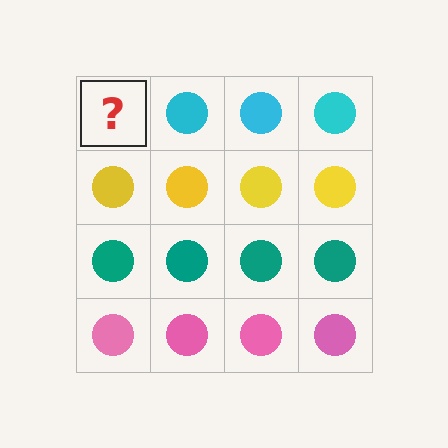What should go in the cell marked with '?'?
The missing cell should contain a cyan circle.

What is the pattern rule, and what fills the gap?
The rule is that each row has a consistent color. The gap should be filled with a cyan circle.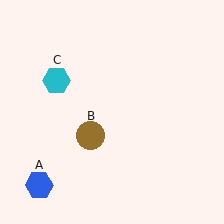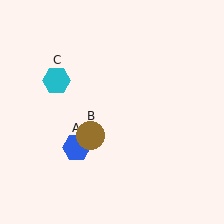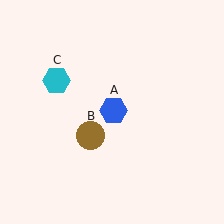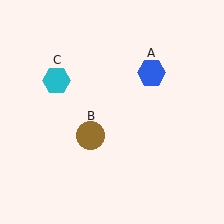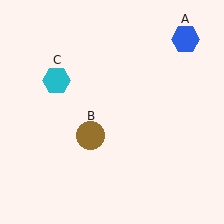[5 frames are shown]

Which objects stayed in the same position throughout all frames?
Brown circle (object B) and cyan hexagon (object C) remained stationary.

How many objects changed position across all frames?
1 object changed position: blue hexagon (object A).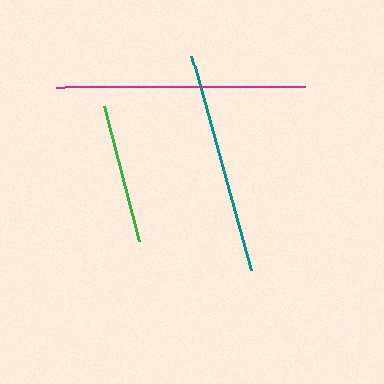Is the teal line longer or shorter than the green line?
The teal line is longer than the green line.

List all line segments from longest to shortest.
From longest to shortest: magenta, teal, green.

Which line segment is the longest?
The magenta line is the longest at approximately 249 pixels.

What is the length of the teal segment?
The teal segment is approximately 223 pixels long.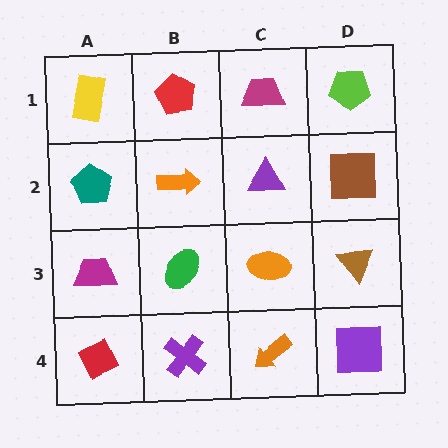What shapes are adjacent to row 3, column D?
A brown square (row 2, column D), a purple square (row 4, column D), an orange ellipse (row 3, column C).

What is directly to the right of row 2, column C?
A brown square.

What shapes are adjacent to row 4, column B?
A green ellipse (row 3, column B), a red diamond (row 4, column A), an orange arrow (row 4, column C).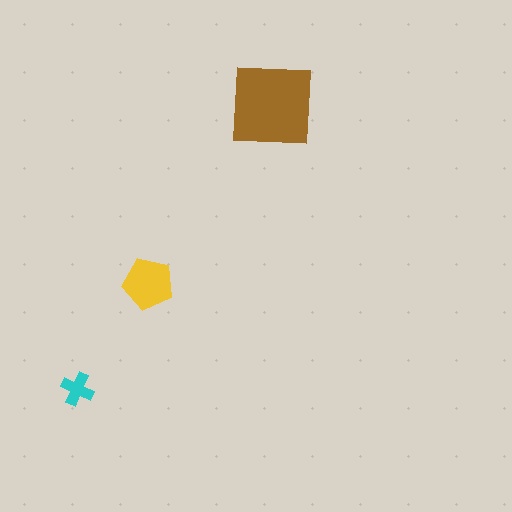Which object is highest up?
The brown square is topmost.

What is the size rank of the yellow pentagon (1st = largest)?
2nd.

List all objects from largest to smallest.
The brown square, the yellow pentagon, the cyan cross.